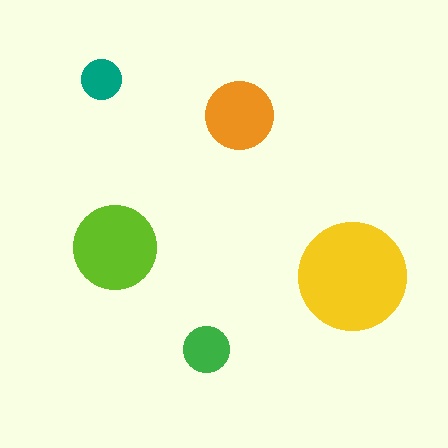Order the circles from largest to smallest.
the yellow one, the lime one, the orange one, the green one, the teal one.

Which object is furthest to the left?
The teal circle is leftmost.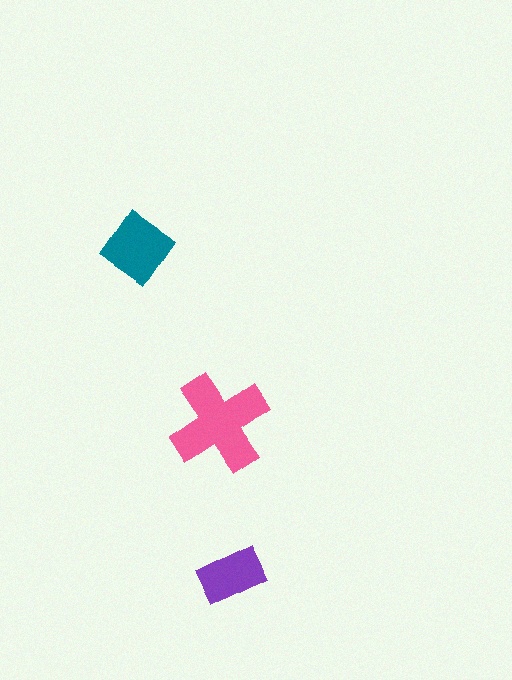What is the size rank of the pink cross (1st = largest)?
1st.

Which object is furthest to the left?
The teal diamond is leftmost.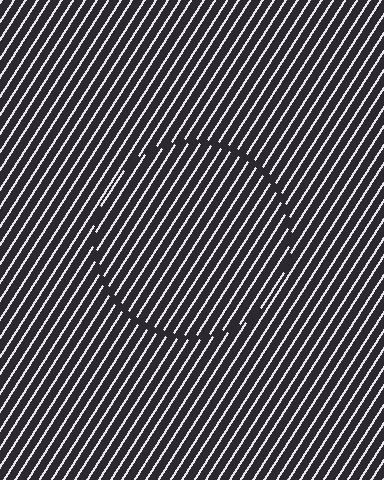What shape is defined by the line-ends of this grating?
An illusory circle. The interior of the shape contains the same grating, shifted by half a period — the contour is defined by the phase discontinuity where line-ends from the inner and outer gratings abut.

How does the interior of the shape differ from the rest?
The interior of the shape contains the same grating, shifted by half a period — the contour is defined by the phase discontinuity where line-ends from the inner and outer gratings abut.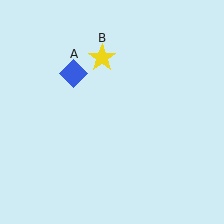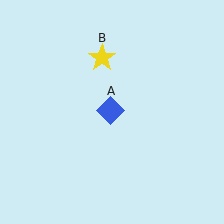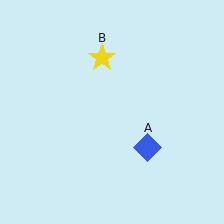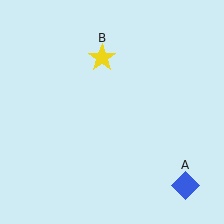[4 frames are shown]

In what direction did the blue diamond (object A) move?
The blue diamond (object A) moved down and to the right.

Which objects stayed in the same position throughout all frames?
Yellow star (object B) remained stationary.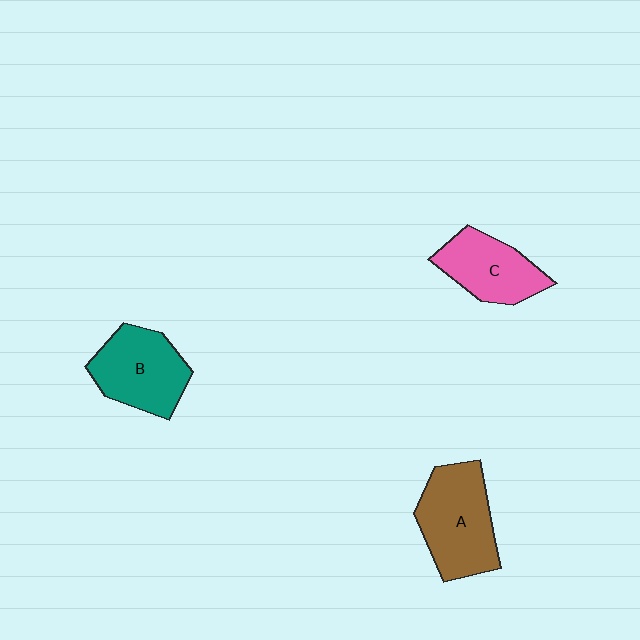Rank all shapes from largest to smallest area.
From largest to smallest: A (brown), B (teal), C (pink).